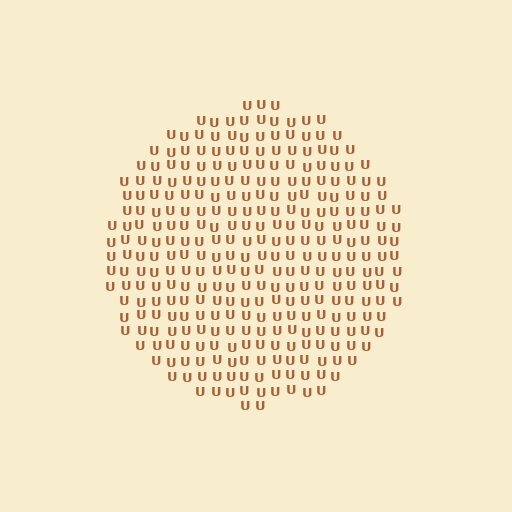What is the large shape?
The large shape is a circle.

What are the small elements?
The small elements are letter U's.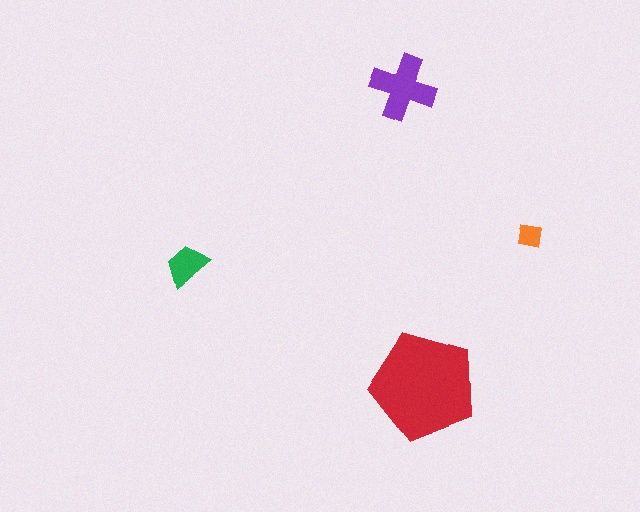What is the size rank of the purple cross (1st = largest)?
2nd.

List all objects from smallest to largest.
The orange square, the green trapezoid, the purple cross, the red pentagon.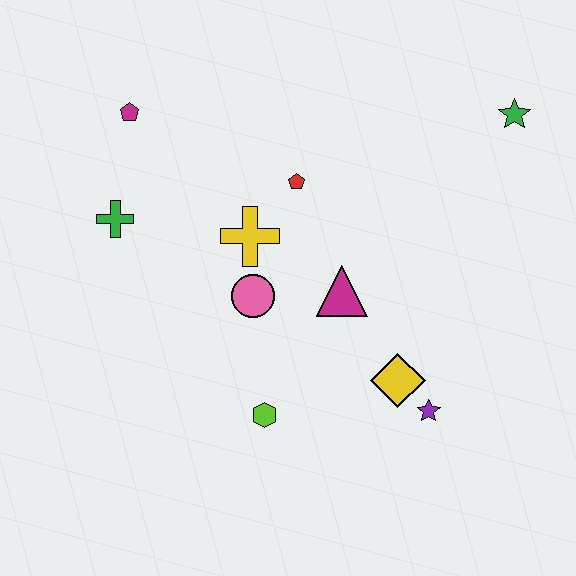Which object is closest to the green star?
The red pentagon is closest to the green star.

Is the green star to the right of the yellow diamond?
Yes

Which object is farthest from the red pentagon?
The purple star is farthest from the red pentagon.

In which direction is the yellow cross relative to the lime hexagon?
The yellow cross is above the lime hexagon.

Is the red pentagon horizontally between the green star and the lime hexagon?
Yes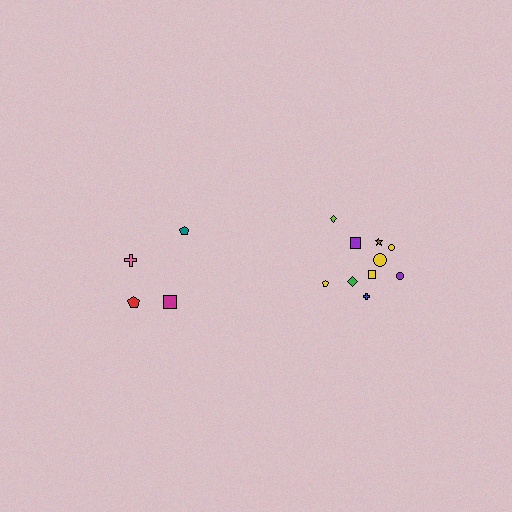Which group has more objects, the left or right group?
The right group.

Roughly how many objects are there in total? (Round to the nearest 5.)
Roughly 15 objects in total.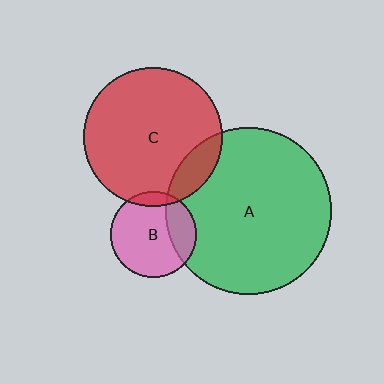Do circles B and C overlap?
Yes.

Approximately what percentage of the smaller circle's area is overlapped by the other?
Approximately 10%.